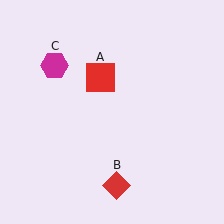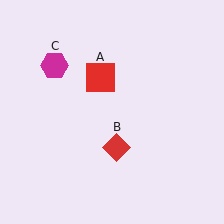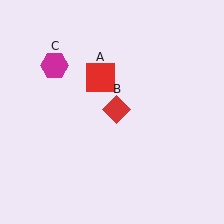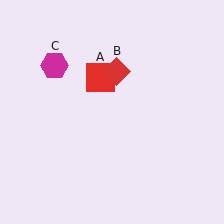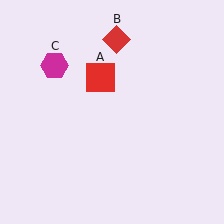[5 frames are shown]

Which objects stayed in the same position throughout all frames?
Red square (object A) and magenta hexagon (object C) remained stationary.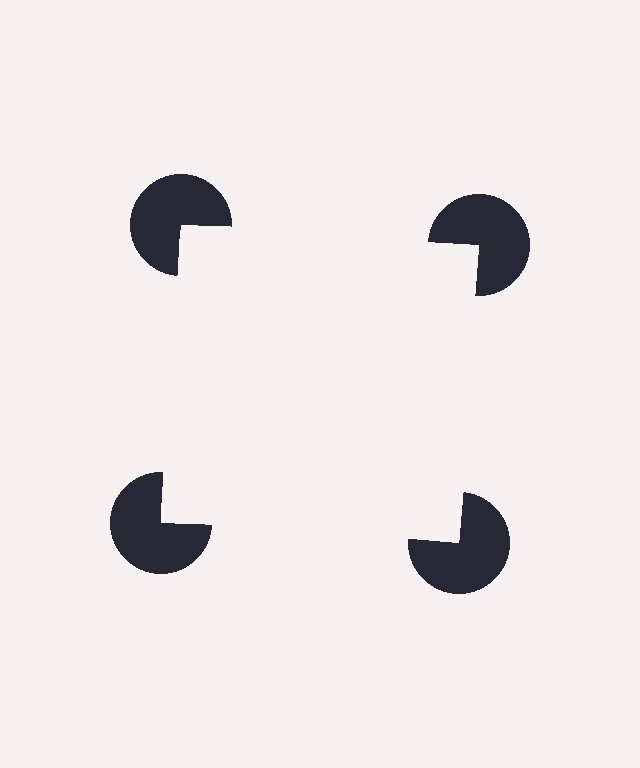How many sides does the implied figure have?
4 sides.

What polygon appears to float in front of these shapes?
An illusory square — its edges are inferred from the aligned wedge cuts in the pac-man discs, not physically drawn.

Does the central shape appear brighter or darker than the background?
It typically appears slightly brighter than the background, even though no actual brightness change is drawn.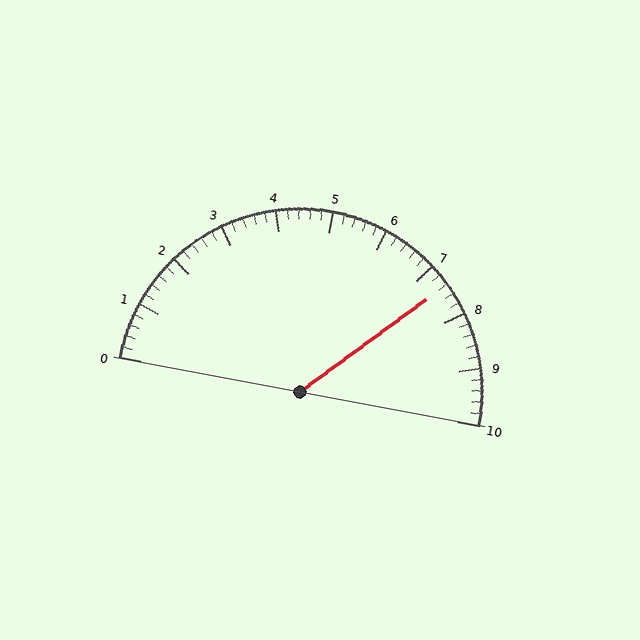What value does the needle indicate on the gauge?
The needle indicates approximately 7.4.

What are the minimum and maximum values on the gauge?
The gauge ranges from 0 to 10.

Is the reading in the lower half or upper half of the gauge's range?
The reading is in the upper half of the range (0 to 10).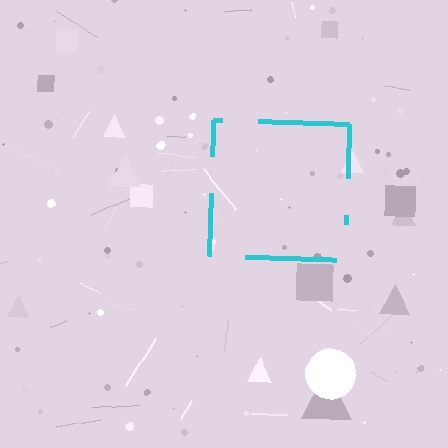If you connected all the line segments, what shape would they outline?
They would outline a square.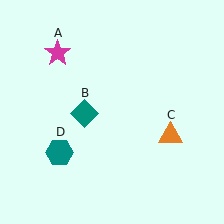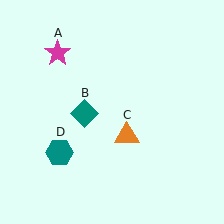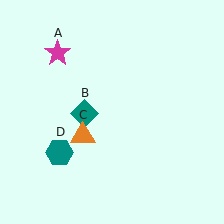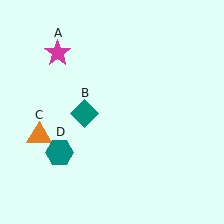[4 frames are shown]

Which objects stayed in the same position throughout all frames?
Magenta star (object A) and teal diamond (object B) and teal hexagon (object D) remained stationary.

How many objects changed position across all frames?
1 object changed position: orange triangle (object C).